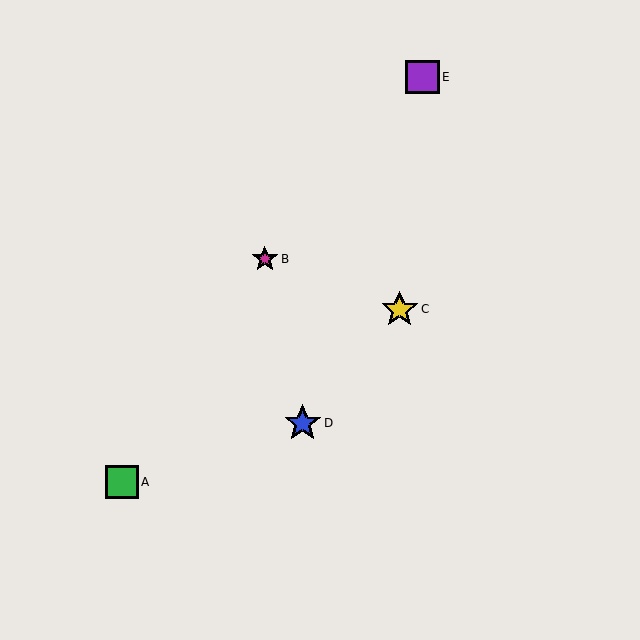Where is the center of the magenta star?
The center of the magenta star is at (265, 259).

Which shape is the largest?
The blue star (labeled D) is the largest.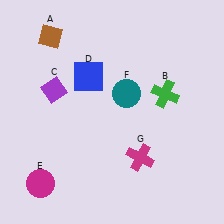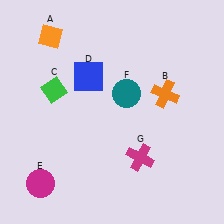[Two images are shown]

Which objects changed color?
A changed from brown to orange. B changed from green to orange. C changed from purple to green.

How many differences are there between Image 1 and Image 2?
There are 3 differences between the two images.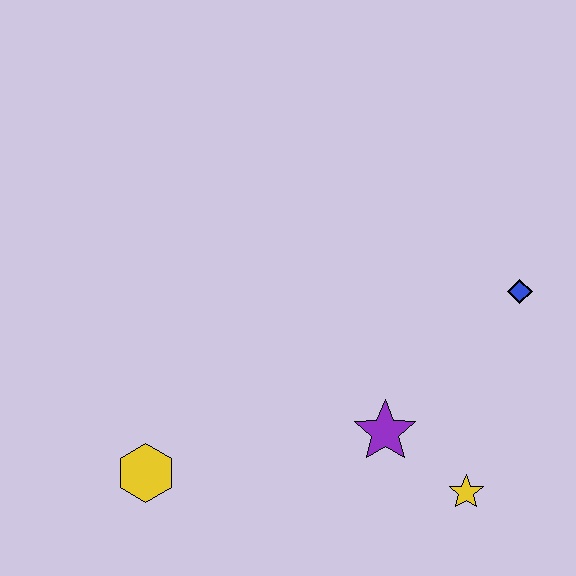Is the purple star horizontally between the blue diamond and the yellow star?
No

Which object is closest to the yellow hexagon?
The purple star is closest to the yellow hexagon.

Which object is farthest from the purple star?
The yellow hexagon is farthest from the purple star.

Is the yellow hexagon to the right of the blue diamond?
No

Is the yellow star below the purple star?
Yes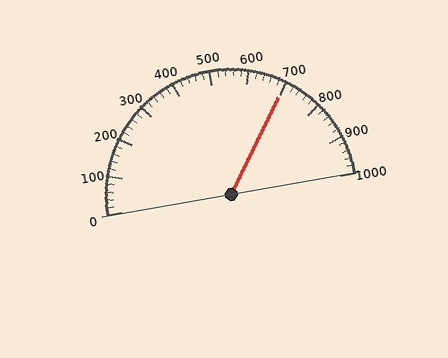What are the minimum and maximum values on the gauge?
The gauge ranges from 0 to 1000.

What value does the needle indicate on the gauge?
The needle indicates approximately 700.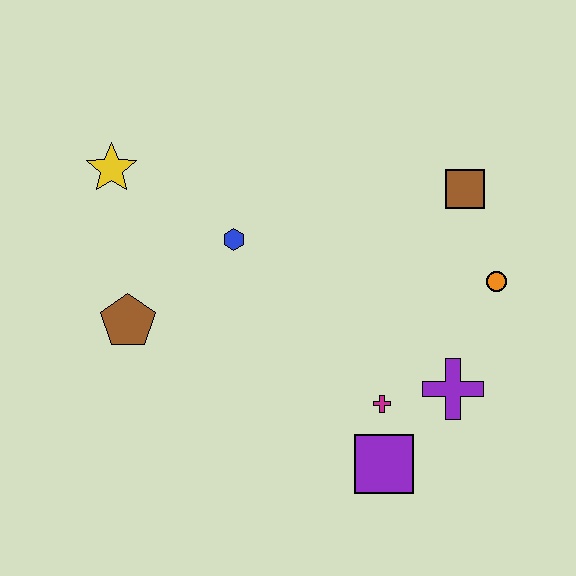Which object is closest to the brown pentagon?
The blue hexagon is closest to the brown pentagon.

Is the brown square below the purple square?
No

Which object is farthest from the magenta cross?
The yellow star is farthest from the magenta cross.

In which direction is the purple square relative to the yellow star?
The purple square is below the yellow star.